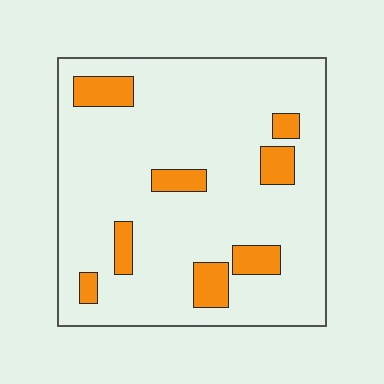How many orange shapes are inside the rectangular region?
8.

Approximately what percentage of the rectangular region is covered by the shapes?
Approximately 15%.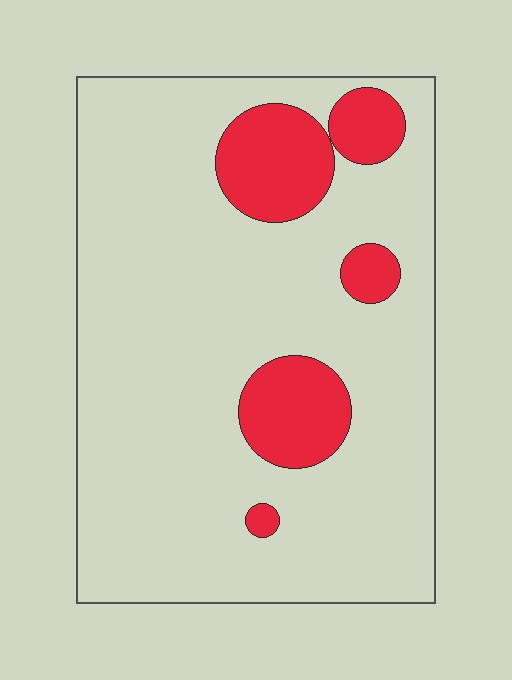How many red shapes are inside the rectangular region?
5.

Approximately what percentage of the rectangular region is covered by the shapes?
Approximately 15%.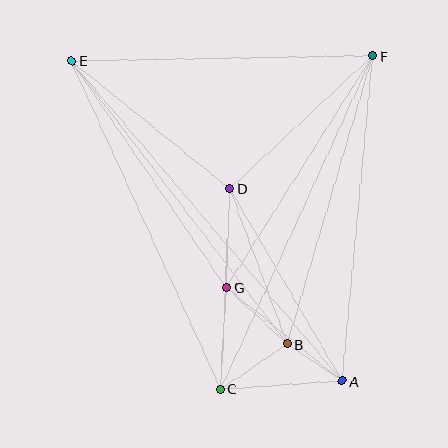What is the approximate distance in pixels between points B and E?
The distance between B and E is approximately 356 pixels.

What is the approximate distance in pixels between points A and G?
The distance between A and G is approximately 149 pixels.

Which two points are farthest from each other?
Points A and E are farthest from each other.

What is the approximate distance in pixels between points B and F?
The distance between B and F is approximately 300 pixels.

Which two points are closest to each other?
Points A and B are closest to each other.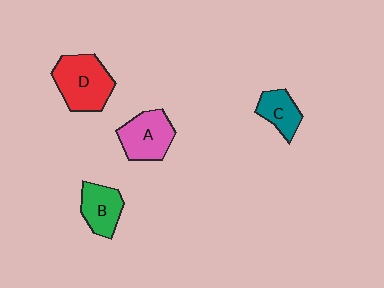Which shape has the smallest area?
Shape C (teal).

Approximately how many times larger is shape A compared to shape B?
Approximately 1.3 times.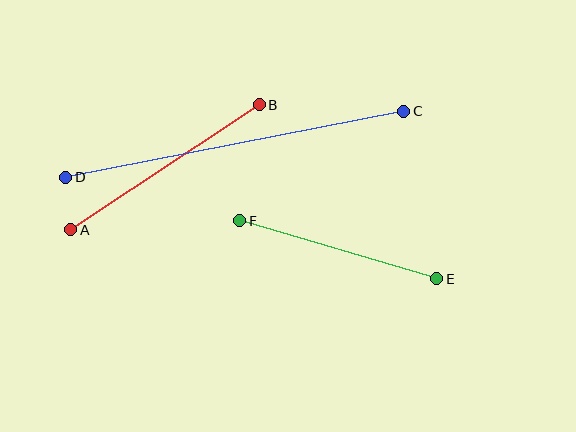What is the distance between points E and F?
The distance is approximately 206 pixels.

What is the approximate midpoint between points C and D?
The midpoint is at approximately (235, 144) pixels.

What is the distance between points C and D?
The distance is approximately 344 pixels.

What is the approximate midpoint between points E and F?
The midpoint is at approximately (338, 250) pixels.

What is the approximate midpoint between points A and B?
The midpoint is at approximately (165, 167) pixels.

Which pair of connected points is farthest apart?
Points C and D are farthest apart.